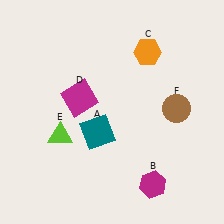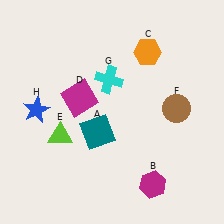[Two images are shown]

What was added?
A cyan cross (G), a blue star (H) were added in Image 2.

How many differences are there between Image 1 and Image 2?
There are 2 differences between the two images.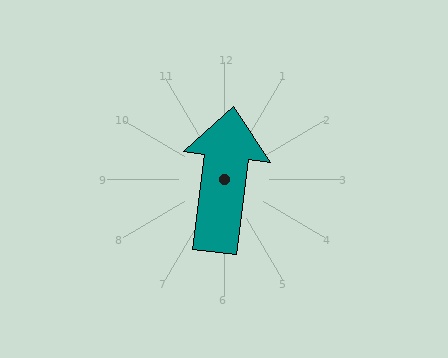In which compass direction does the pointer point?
North.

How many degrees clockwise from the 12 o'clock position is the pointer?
Approximately 7 degrees.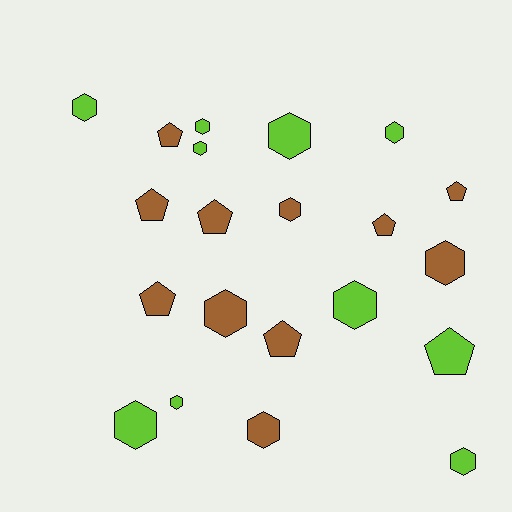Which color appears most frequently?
Brown, with 11 objects.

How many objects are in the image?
There are 21 objects.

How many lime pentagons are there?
There is 1 lime pentagon.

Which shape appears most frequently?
Hexagon, with 13 objects.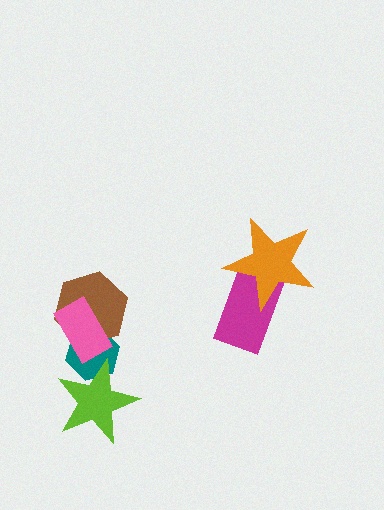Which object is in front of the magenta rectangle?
The orange star is in front of the magenta rectangle.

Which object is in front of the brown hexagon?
The pink rectangle is in front of the brown hexagon.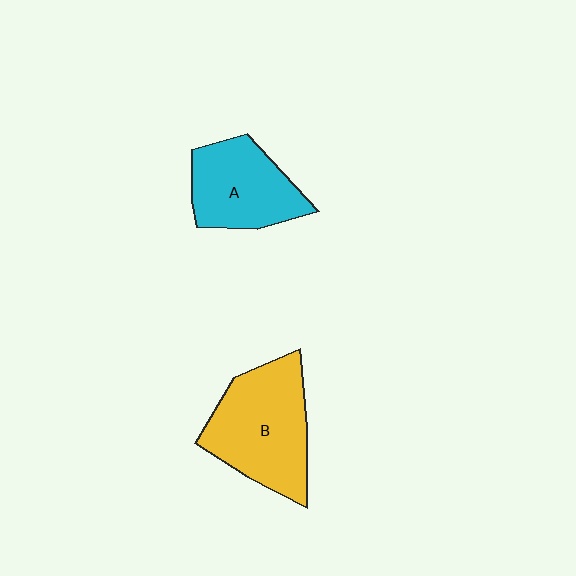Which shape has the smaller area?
Shape A (cyan).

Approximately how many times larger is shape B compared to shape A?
Approximately 1.3 times.